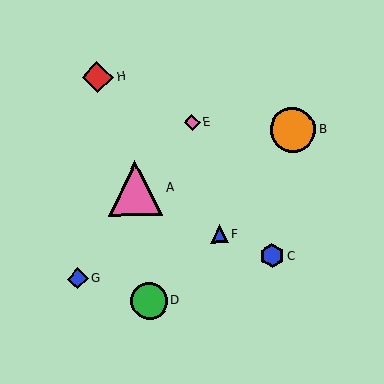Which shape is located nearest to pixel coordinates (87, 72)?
The red diamond (labeled H) at (98, 77) is nearest to that location.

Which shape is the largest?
The pink triangle (labeled A) is the largest.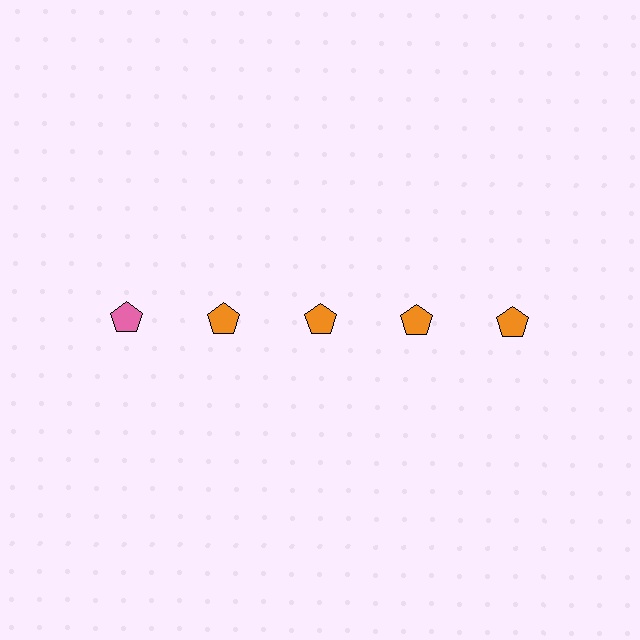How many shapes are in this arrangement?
There are 5 shapes arranged in a grid pattern.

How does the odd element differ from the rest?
It has a different color: pink instead of orange.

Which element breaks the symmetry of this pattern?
The pink pentagon in the top row, leftmost column breaks the symmetry. All other shapes are orange pentagons.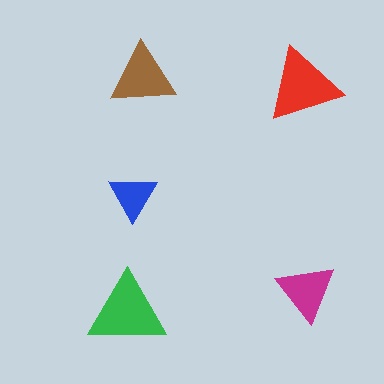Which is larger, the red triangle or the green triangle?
The green one.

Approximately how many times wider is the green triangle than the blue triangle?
About 1.5 times wider.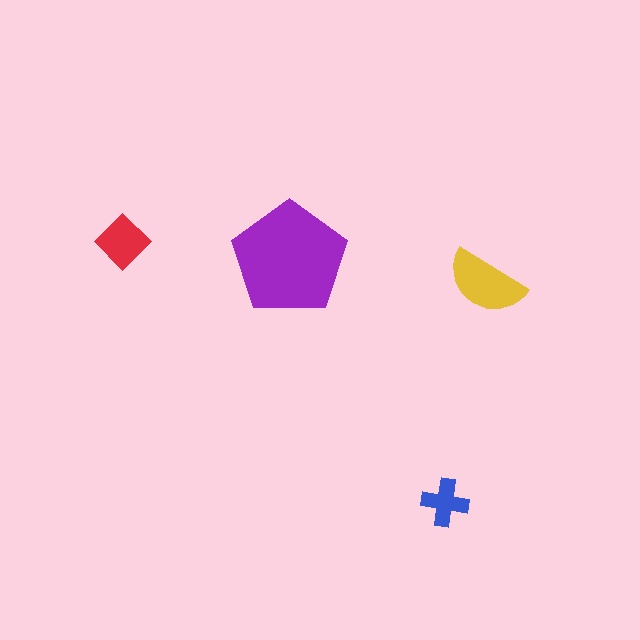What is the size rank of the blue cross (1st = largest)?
4th.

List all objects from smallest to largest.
The blue cross, the red diamond, the yellow semicircle, the purple pentagon.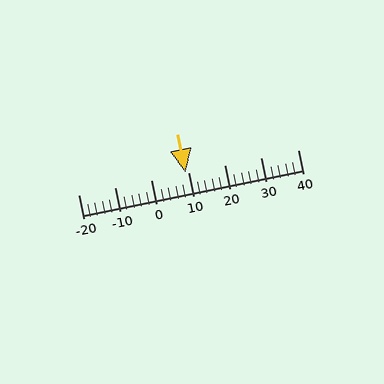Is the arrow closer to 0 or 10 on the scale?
The arrow is closer to 10.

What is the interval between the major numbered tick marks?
The major tick marks are spaced 10 units apart.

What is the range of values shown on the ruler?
The ruler shows values from -20 to 40.